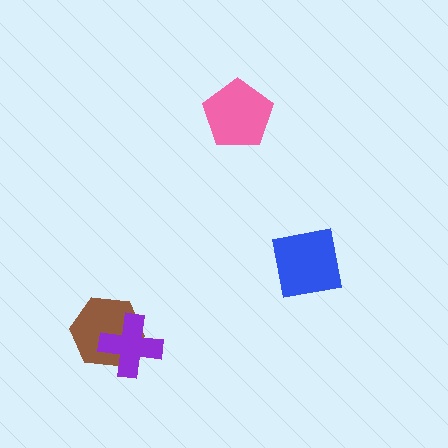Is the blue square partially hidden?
No, no other shape covers it.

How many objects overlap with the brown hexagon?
1 object overlaps with the brown hexagon.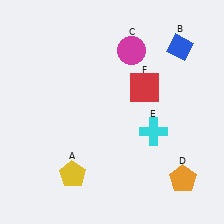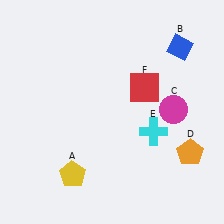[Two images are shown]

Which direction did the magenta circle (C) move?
The magenta circle (C) moved down.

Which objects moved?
The objects that moved are: the magenta circle (C), the orange pentagon (D).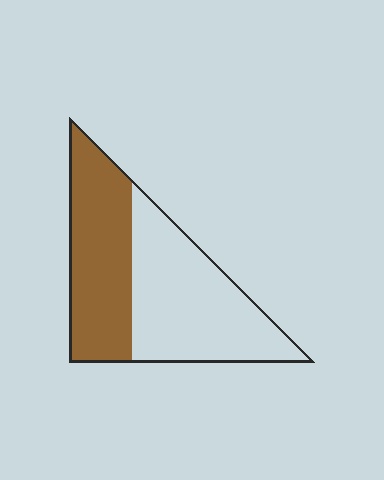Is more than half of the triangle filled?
No.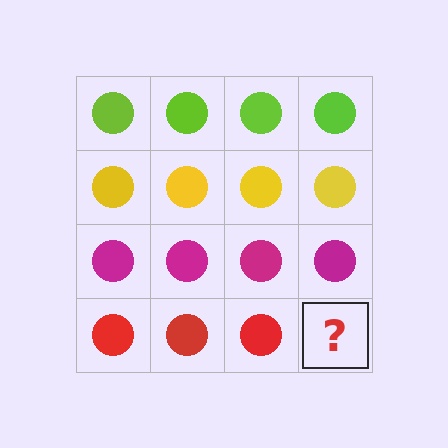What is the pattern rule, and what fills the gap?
The rule is that each row has a consistent color. The gap should be filled with a red circle.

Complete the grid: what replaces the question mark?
The question mark should be replaced with a red circle.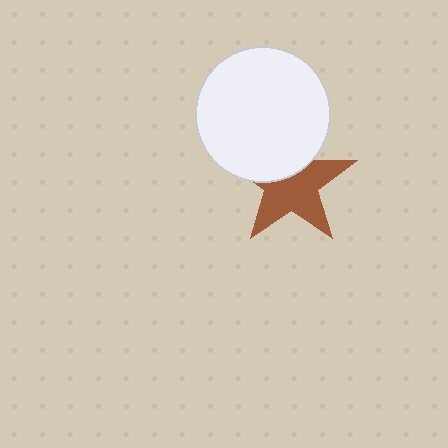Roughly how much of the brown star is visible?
About half of it is visible (roughly 62%).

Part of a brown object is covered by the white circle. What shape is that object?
It is a star.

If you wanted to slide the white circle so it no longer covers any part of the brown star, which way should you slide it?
Slide it up — that is the most direct way to separate the two shapes.